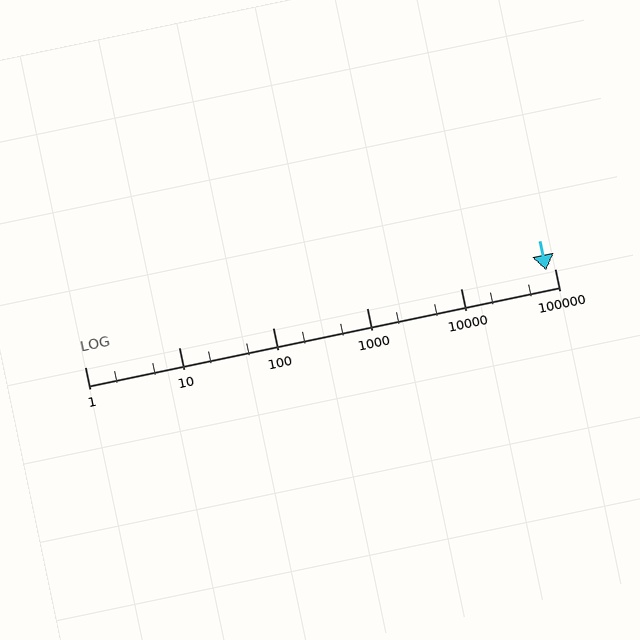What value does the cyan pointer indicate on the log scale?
The pointer indicates approximately 81000.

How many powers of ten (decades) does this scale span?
The scale spans 5 decades, from 1 to 100000.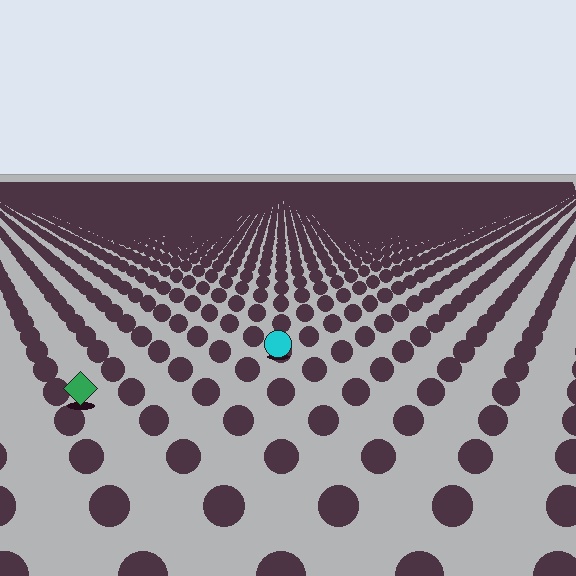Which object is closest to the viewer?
The green diamond is closest. The texture marks near it are larger and more spread out.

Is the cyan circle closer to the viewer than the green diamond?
No. The green diamond is closer — you can tell from the texture gradient: the ground texture is coarser near it.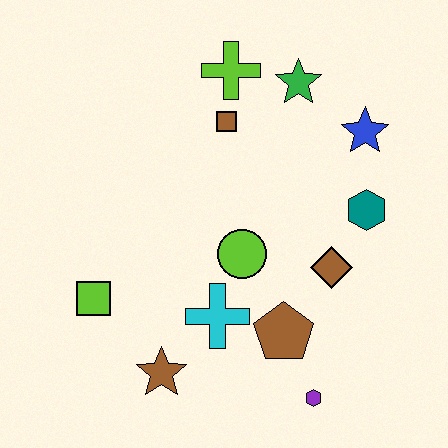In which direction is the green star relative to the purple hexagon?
The green star is above the purple hexagon.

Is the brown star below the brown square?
Yes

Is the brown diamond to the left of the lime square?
No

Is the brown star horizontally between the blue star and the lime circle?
No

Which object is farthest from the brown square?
The purple hexagon is farthest from the brown square.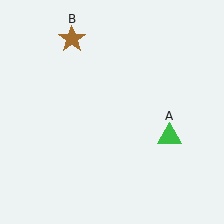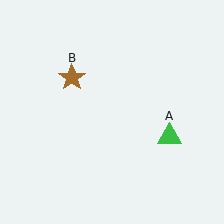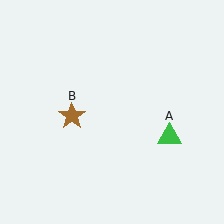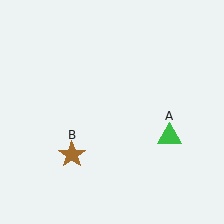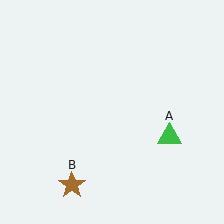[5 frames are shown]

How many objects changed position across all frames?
1 object changed position: brown star (object B).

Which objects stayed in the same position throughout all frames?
Green triangle (object A) remained stationary.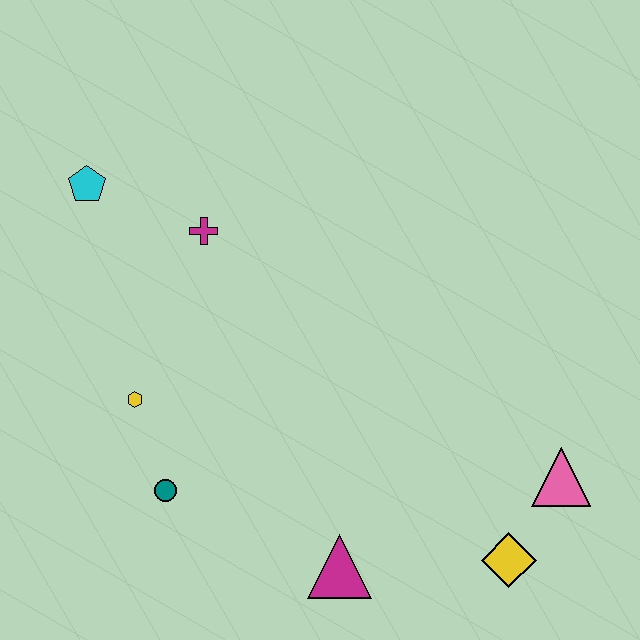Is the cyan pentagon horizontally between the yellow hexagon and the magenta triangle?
No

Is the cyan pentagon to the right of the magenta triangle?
No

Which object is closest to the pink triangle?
The yellow diamond is closest to the pink triangle.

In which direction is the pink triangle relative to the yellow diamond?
The pink triangle is above the yellow diamond.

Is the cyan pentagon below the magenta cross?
No